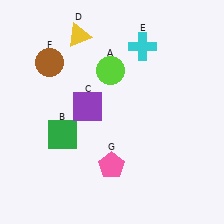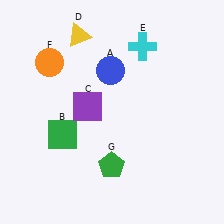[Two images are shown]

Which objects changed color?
A changed from lime to blue. F changed from brown to orange. G changed from pink to green.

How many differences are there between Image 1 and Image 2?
There are 3 differences between the two images.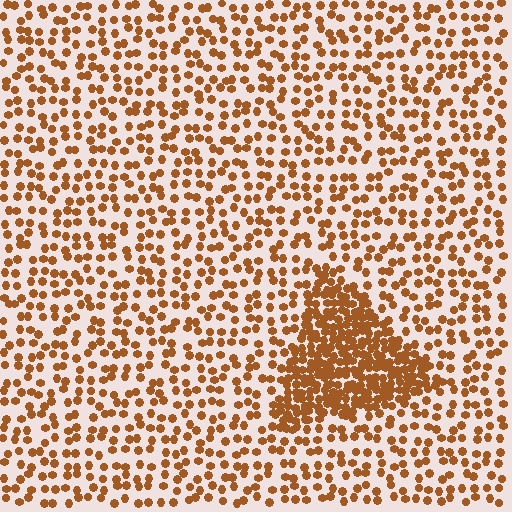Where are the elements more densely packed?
The elements are more densely packed inside the triangle boundary.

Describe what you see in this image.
The image contains small brown elements arranged at two different densities. A triangle-shaped region is visible where the elements are more densely packed than the surrounding area.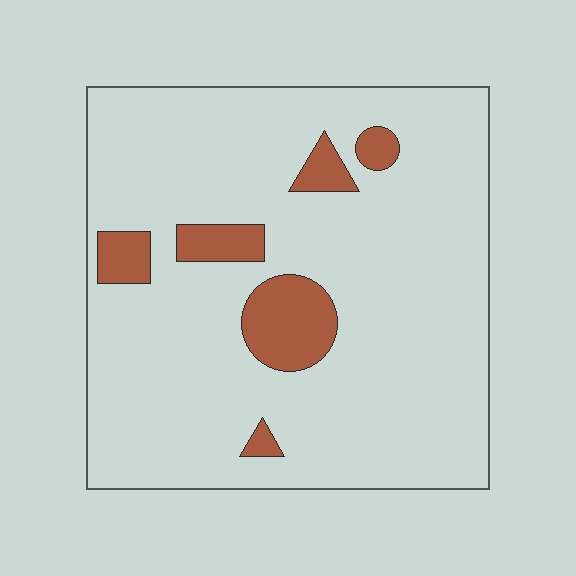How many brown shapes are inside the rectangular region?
6.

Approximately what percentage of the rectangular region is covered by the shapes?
Approximately 10%.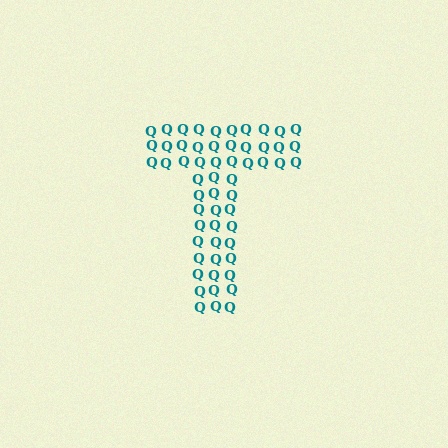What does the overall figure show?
The overall figure shows the letter T.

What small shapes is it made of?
It is made of small letter Q's.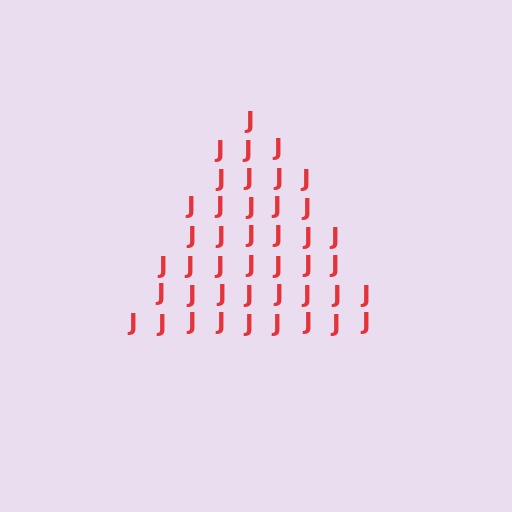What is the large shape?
The large shape is a triangle.